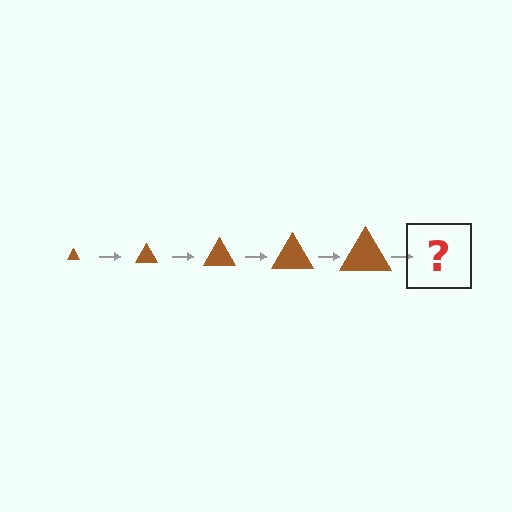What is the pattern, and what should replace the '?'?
The pattern is that the triangle gets progressively larger each step. The '?' should be a brown triangle, larger than the previous one.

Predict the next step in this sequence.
The next step is a brown triangle, larger than the previous one.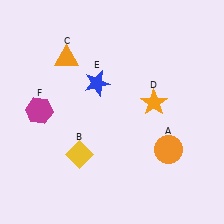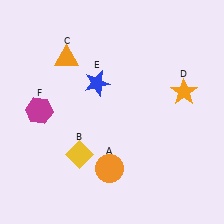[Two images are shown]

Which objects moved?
The objects that moved are: the orange circle (A), the orange star (D).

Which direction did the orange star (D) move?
The orange star (D) moved right.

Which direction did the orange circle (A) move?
The orange circle (A) moved left.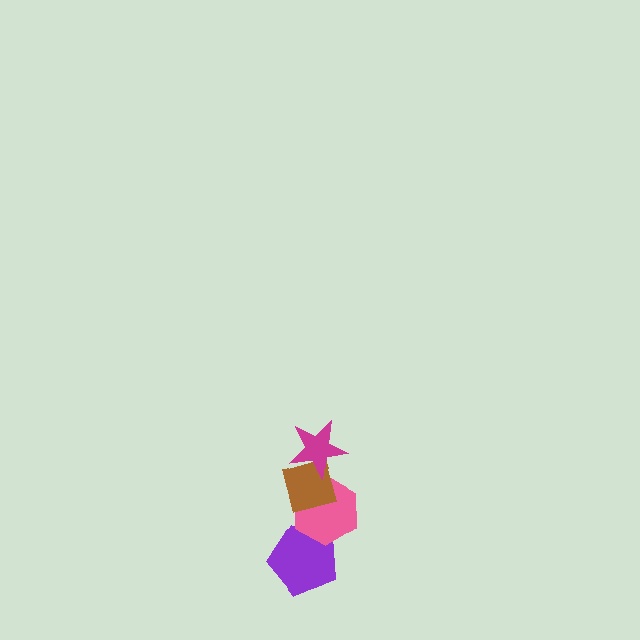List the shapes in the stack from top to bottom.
From top to bottom: the magenta star, the brown diamond, the pink hexagon, the purple pentagon.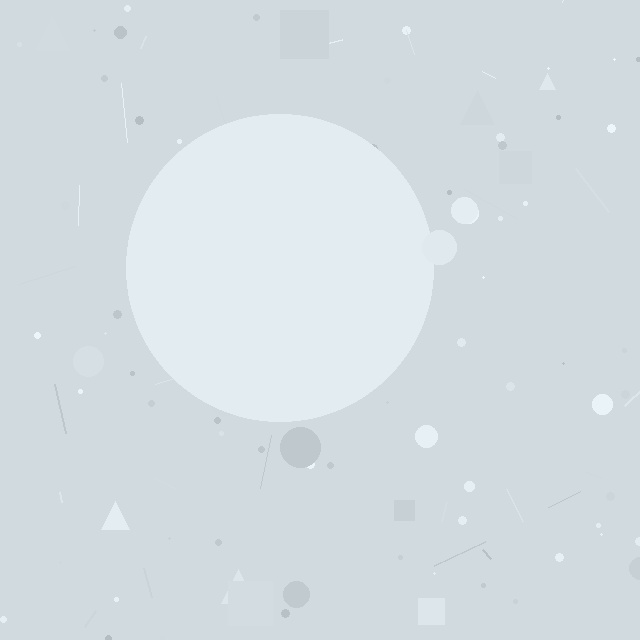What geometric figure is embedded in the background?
A circle is embedded in the background.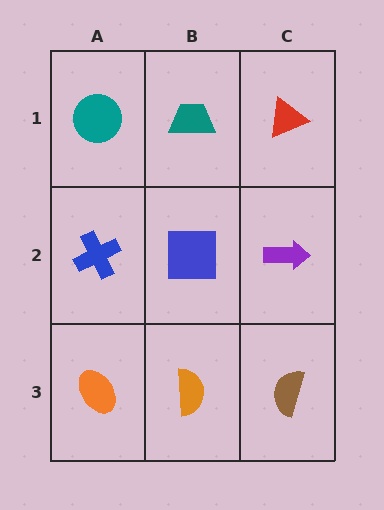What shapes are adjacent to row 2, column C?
A red triangle (row 1, column C), a brown semicircle (row 3, column C), a blue square (row 2, column B).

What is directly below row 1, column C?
A purple arrow.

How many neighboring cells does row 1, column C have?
2.